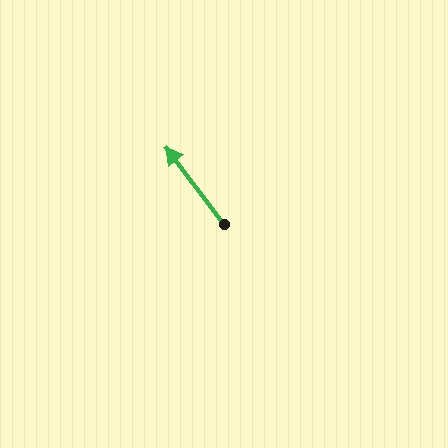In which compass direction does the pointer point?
Northwest.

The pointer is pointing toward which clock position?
Roughly 11 o'clock.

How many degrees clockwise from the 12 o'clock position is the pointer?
Approximately 323 degrees.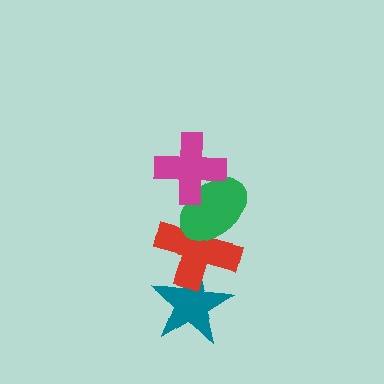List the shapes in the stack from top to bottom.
From top to bottom: the magenta cross, the green ellipse, the red cross, the teal star.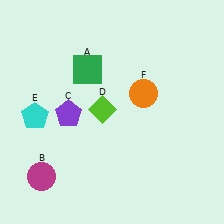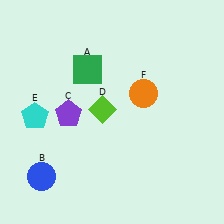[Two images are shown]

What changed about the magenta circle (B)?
In Image 1, B is magenta. In Image 2, it changed to blue.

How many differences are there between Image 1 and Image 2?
There is 1 difference between the two images.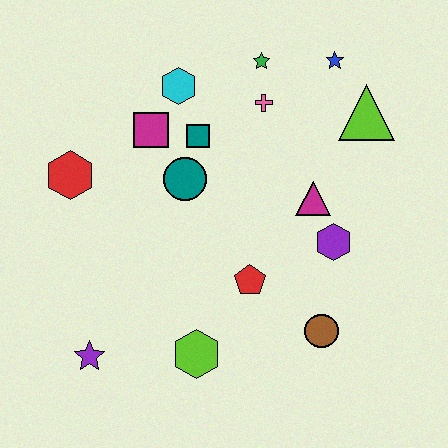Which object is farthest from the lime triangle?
The purple star is farthest from the lime triangle.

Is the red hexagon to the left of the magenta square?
Yes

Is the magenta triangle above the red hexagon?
No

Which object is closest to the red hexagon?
The magenta square is closest to the red hexagon.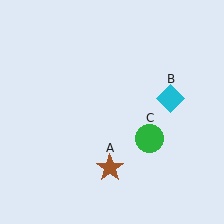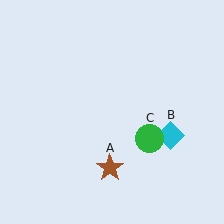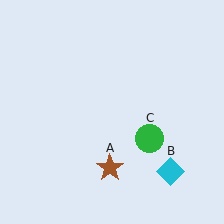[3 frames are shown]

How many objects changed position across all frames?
1 object changed position: cyan diamond (object B).